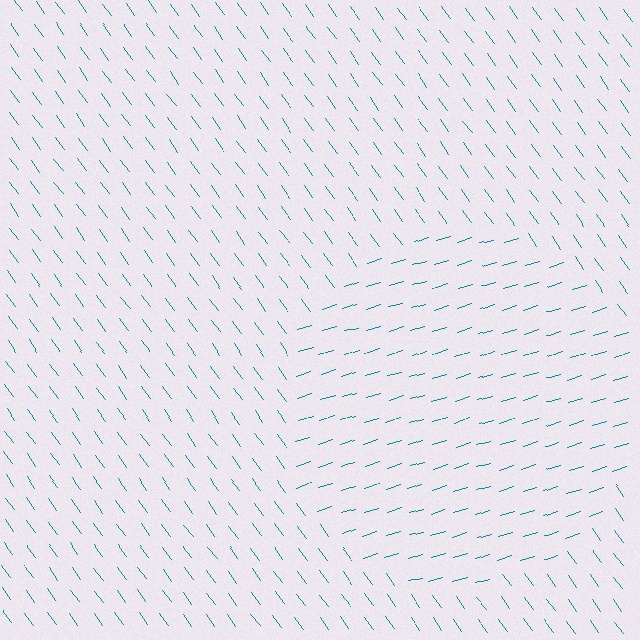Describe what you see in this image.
The image is filled with small teal line segments. A circle region in the image has lines oriented differently from the surrounding lines, creating a visible texture boundary.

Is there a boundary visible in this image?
Yes, there is a texture boundary formed by a change in line orientation.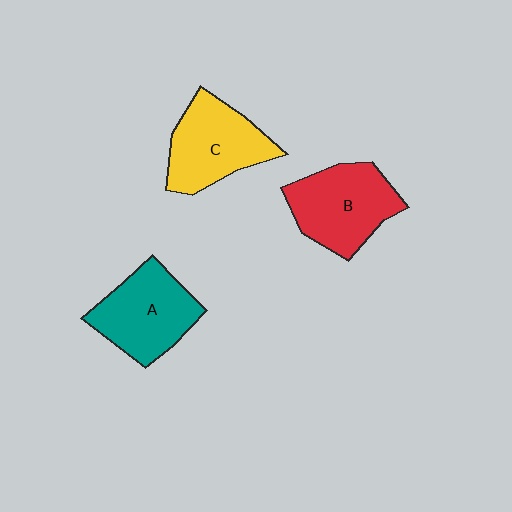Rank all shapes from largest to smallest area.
From largest to smallest: B (red), A (teal), C (yellow).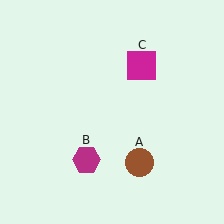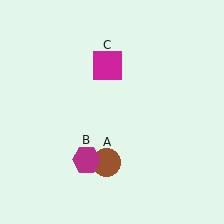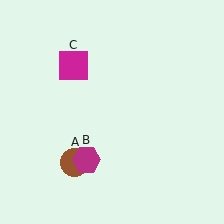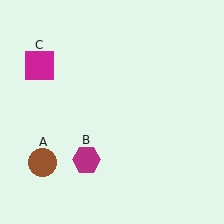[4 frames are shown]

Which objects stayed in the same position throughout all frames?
Magenta hexagon (object B) remained stationary.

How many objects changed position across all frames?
2 objects changed position: brown circle (object A), magenta square (object C).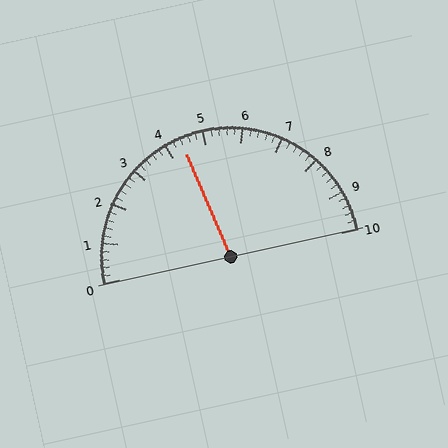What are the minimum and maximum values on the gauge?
The gauge ranges from 0 to 10.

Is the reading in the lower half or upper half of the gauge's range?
The reading is in the lower half of the range (0 to 10).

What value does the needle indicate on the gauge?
The needle indicates approximately 4.4.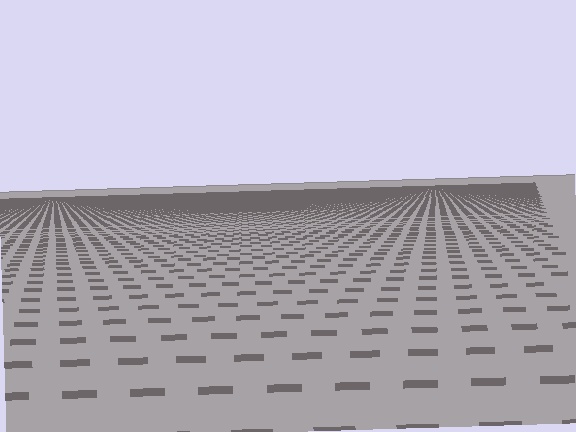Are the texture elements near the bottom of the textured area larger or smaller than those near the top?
Larger. Near the bottom, elements are closer to the viewer and appear at a bigger on-screen size.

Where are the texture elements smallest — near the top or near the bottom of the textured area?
Near the top.